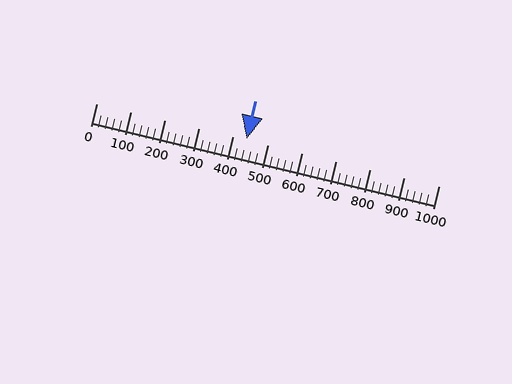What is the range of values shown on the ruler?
The ruler shows values from 0 to 1000.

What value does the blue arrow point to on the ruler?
The blue arrow points to approximately 440.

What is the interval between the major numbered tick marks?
The major tick marks are spaced 100 units apart.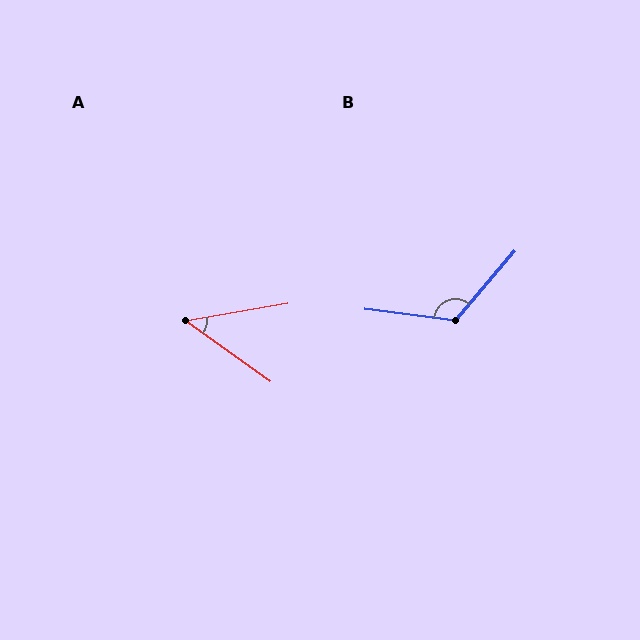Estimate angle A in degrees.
Approximately 45 degrees.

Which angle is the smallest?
A, at approximately 45 degrees.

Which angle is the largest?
B, at approximately 123 degrees.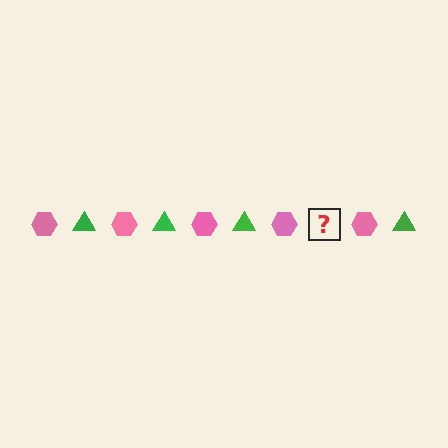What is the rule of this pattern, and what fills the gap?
The rule is that the pattern alternates between pink hexagon and green triangle. The gap should be filled with a green triangle.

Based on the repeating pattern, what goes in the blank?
The blank should be a green triangle.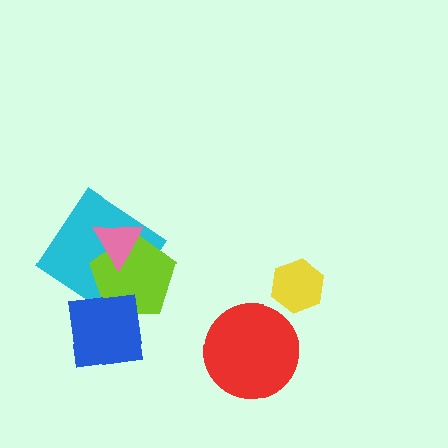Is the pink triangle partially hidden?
No, no other shape covers it.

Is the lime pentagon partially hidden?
Yes, it is partially covered by another shape.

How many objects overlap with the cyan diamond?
3 objects overlap with the cyan diamond.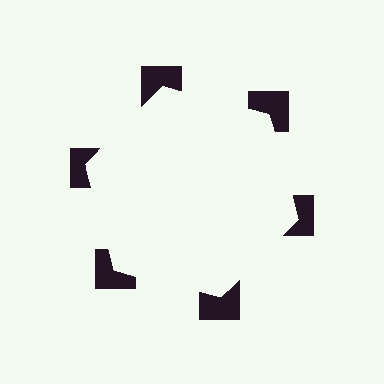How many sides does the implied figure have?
6 sides.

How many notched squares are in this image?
There are 6 — one at each vertex of the illusory hexagon.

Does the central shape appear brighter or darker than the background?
It typically appears slightly brighter than the background, even though no actual brightness change is drawn.